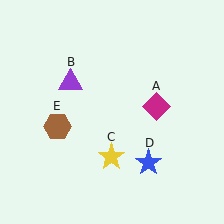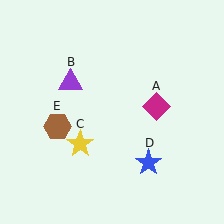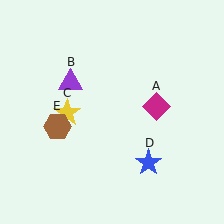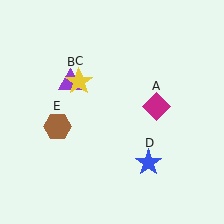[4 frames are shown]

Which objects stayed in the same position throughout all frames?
Magenta diamond (object A) and purple triangle (object B) and blue star (object D) and brown hexagon (object E) remained stationary.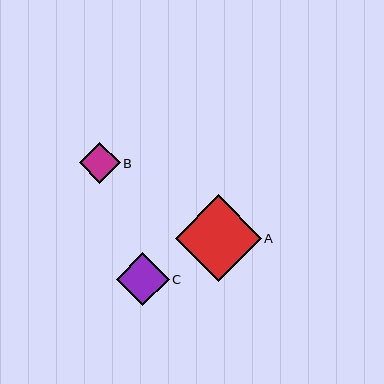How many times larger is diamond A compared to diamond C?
Diamond A is approximately 1.7 times the size of diamond C.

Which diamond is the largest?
Diamond A is the largest with a size of approximately 86 pixels.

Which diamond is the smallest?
Diamond B is the smallest with a size of approximately 41 pixels.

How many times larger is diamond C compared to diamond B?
Diamond C is approximately 1.3 times the size of diamond B.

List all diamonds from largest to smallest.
From largest to smallest: A, C, B.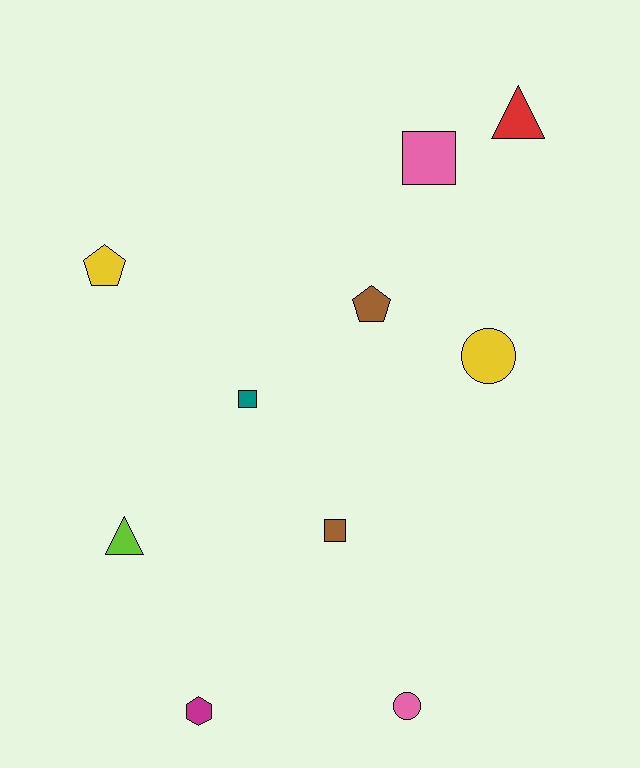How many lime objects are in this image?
There is 1 lime object.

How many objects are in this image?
There are 10 objects.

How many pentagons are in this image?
There are 2 pentagons.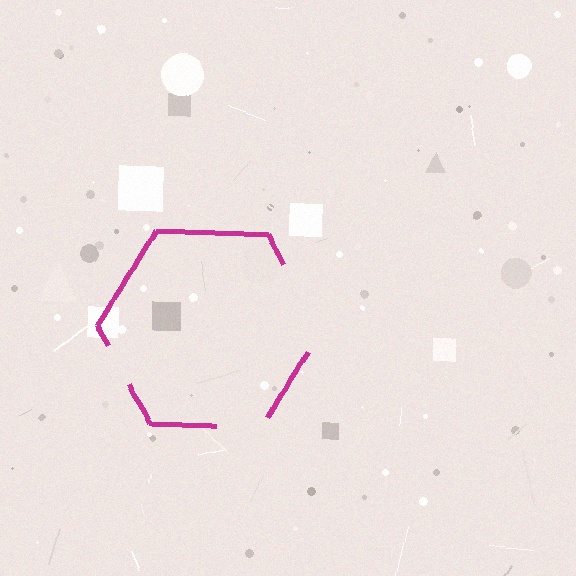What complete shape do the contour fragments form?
The contour fragments form a hexagon.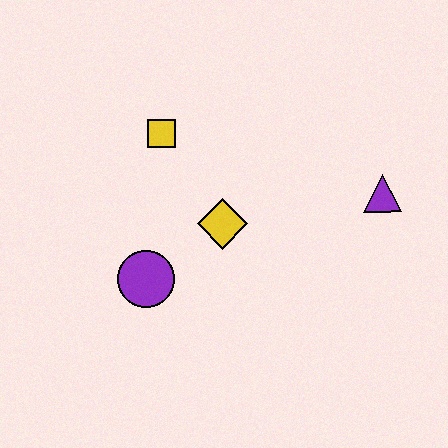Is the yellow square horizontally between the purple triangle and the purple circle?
Yes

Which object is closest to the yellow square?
The yellow diamond is closest to the yellow square.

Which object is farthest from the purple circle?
The purple triangle is farthest from the purple circle.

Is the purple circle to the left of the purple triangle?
Yes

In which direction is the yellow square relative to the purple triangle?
The yellow square is to the left of the purple triangle.